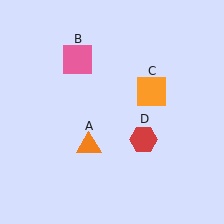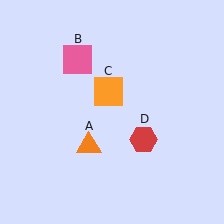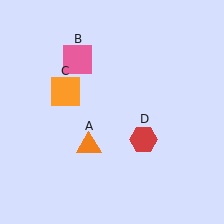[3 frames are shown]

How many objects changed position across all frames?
1 object changed position: orange square (object C).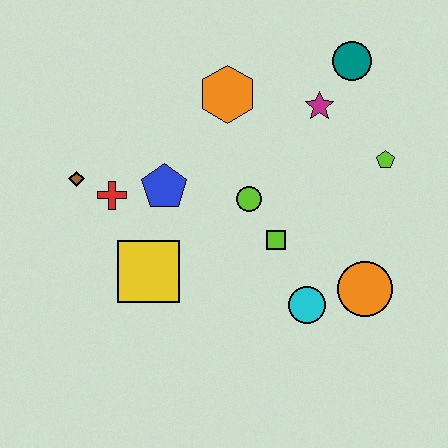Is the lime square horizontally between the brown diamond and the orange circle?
Yes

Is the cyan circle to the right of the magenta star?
No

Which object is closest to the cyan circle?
The orange circle is closest to the cyan circle.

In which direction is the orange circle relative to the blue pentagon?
The orange circle is to the right of the blue pentagon.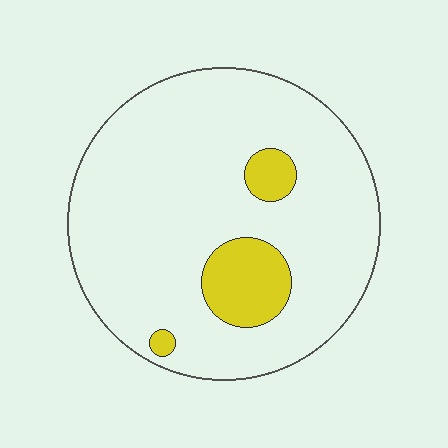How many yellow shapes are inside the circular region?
3.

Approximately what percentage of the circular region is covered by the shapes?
Approximately 10%.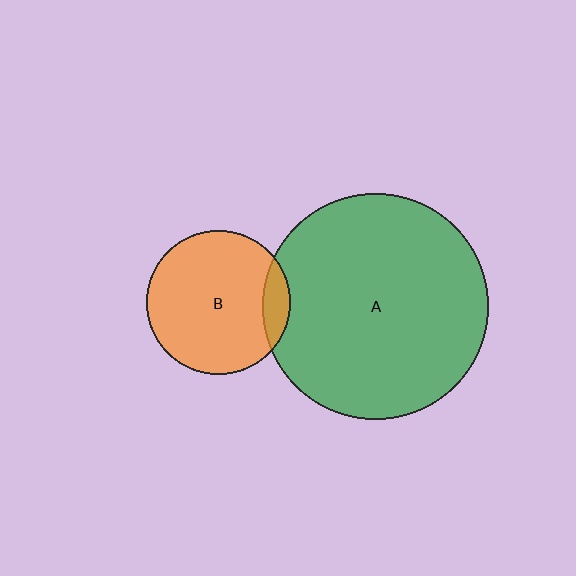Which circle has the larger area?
Circle A (green).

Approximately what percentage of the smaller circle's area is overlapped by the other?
Approximately 10%.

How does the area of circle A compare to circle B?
Approximately 2.5 times.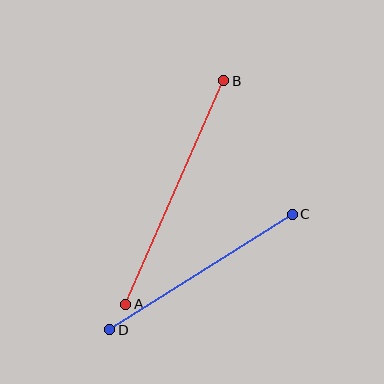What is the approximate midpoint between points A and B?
The midpoint is at approximately (175, 193) pixels.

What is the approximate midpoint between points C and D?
The midpoint is at approximately (201, 272) pixels.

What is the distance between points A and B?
The distance is approximately 244 pixels.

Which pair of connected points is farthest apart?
Points A and B are farthest apart.